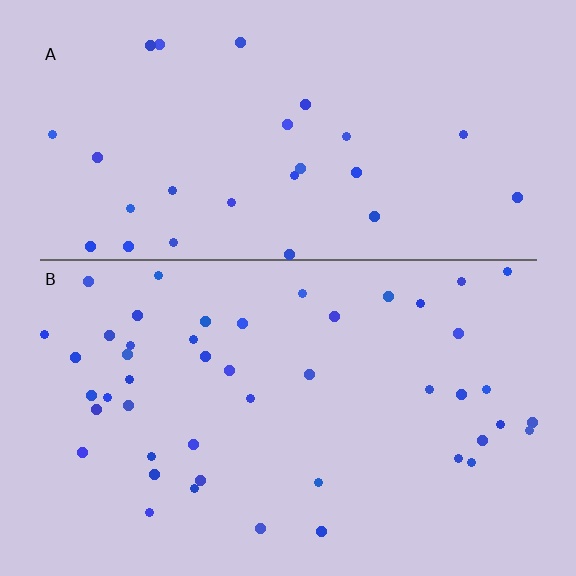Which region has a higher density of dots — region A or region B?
B (the bottom).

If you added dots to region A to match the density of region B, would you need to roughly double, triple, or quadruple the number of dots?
Approximately double.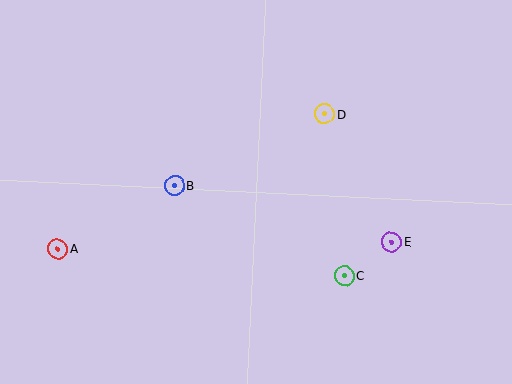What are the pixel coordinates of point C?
Point C is at (344, 276).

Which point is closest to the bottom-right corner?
Point E is closest to the bottom-right corner.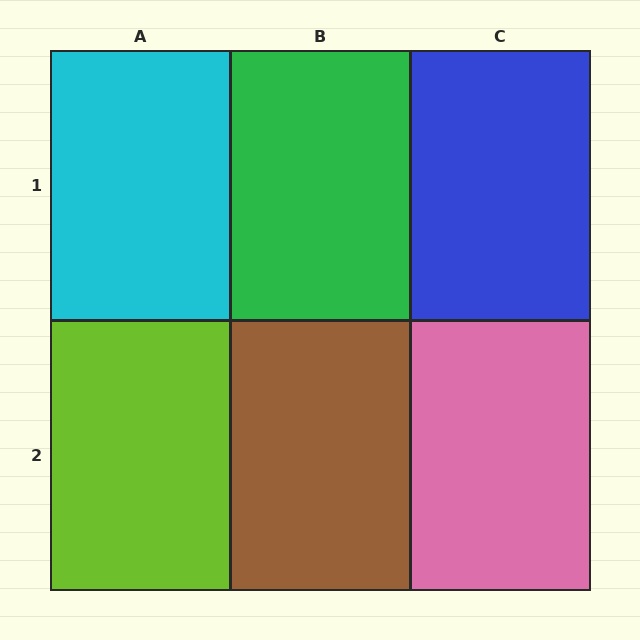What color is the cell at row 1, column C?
Blue.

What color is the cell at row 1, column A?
Cyan.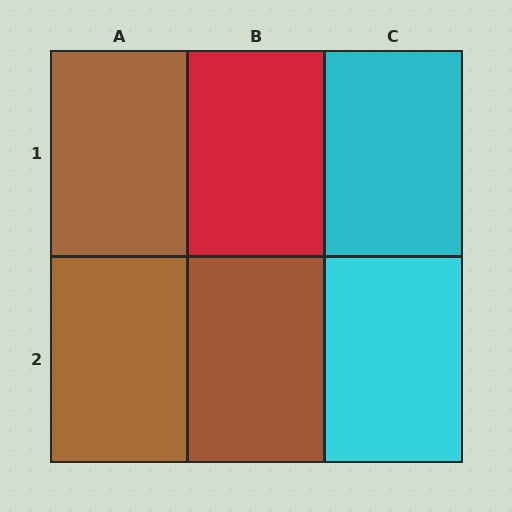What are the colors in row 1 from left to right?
Brown, red, cyan.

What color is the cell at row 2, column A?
Brown.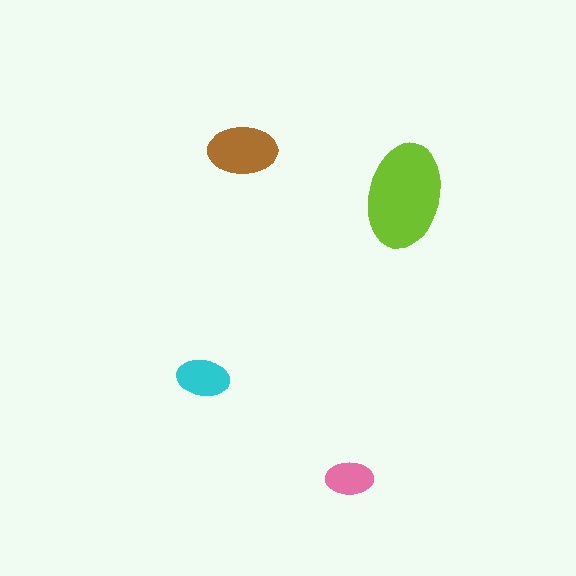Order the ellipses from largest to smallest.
the lime one, the brown one, the cyan one, the pink one.